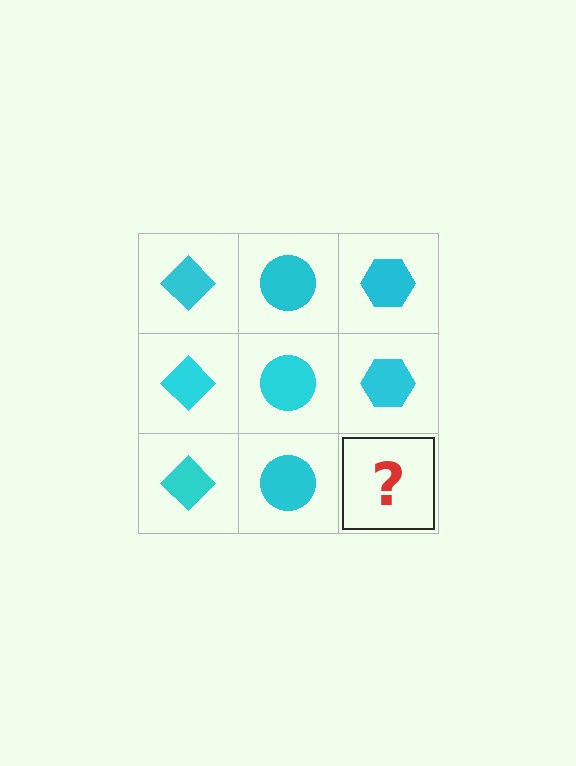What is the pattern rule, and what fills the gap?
The rule is that each column has a consistent shape. The gap should be filled with a cyan hexagon.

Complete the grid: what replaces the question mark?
The question mark should be replaced with a cyan hexagon.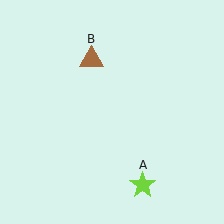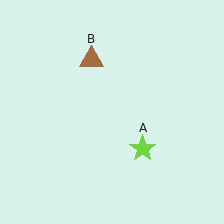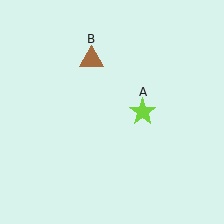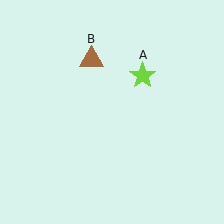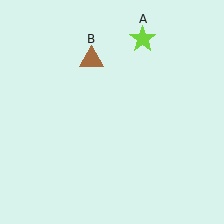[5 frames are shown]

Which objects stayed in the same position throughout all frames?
Brown triangle (object B) remained stationary.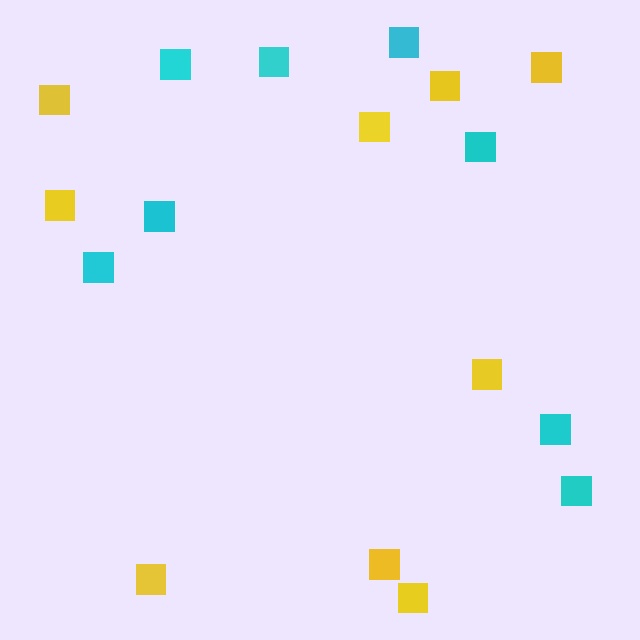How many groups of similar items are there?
There are 2 groups: one group of yellow squares (9) and one group of cyan squares (8).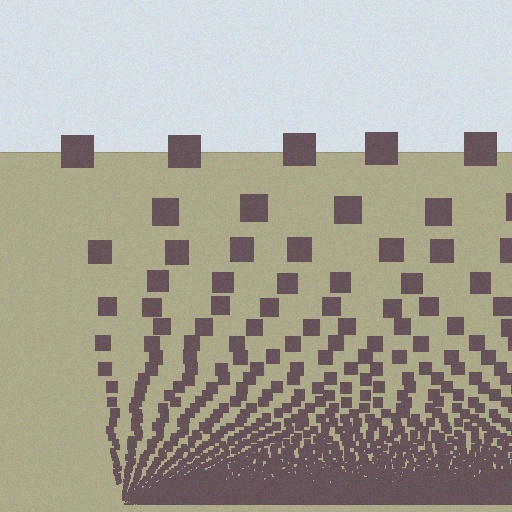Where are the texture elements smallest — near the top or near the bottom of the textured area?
Near the bottom.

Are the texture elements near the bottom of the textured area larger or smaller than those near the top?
Smaller. The gradient is inverted — elements near the bottom are smaller and denser.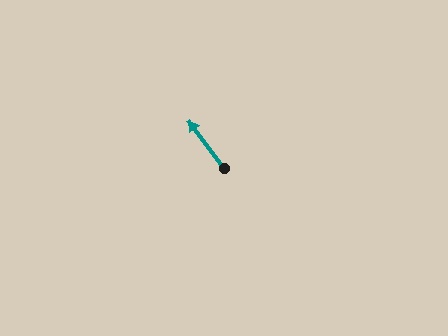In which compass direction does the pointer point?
Northwest.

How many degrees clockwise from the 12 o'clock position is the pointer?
Approximately 323 degrees.